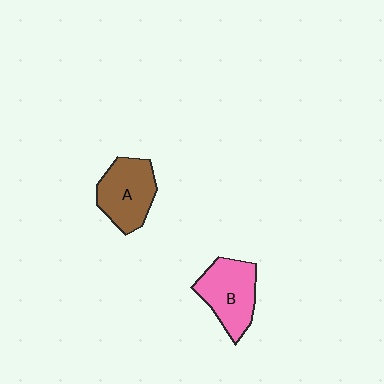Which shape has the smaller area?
Shape A (brown).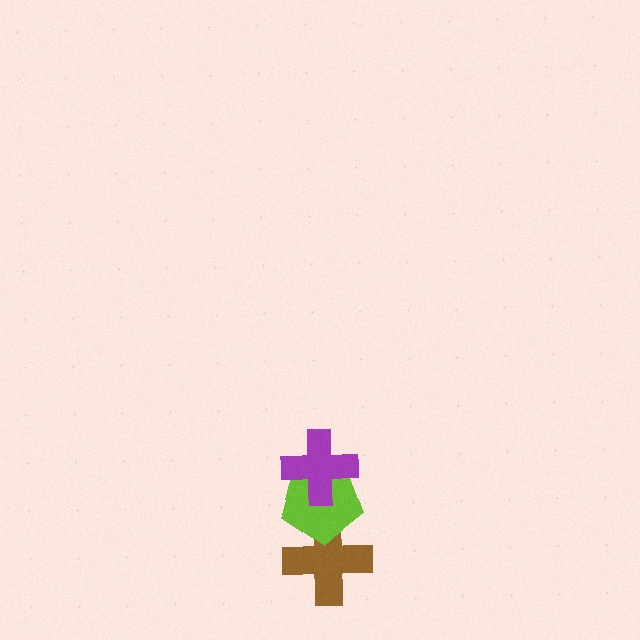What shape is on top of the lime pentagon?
The purple cross is on top of the lime pentagon.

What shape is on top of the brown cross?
The lime pentagon is on top of the brown cross.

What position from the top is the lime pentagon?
The lime pentagon is 2nd from the top.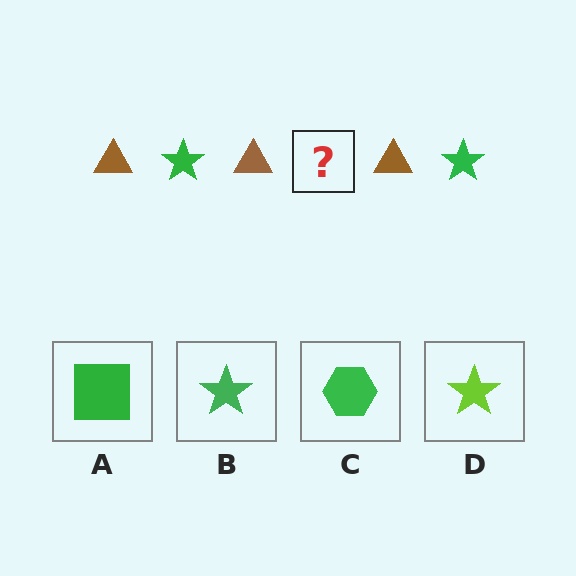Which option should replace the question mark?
Option B.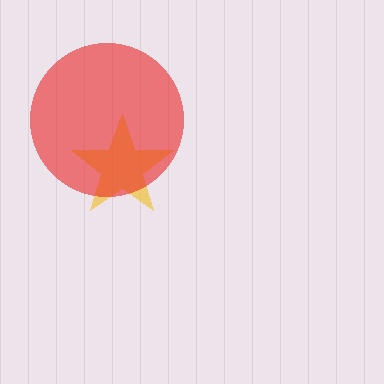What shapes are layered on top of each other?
The layered shapes are: a yellow star, a red circle.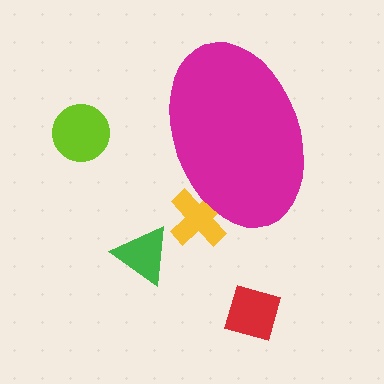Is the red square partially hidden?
No, the red square is fully visible.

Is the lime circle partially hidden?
No, the lime circle is fully visible.